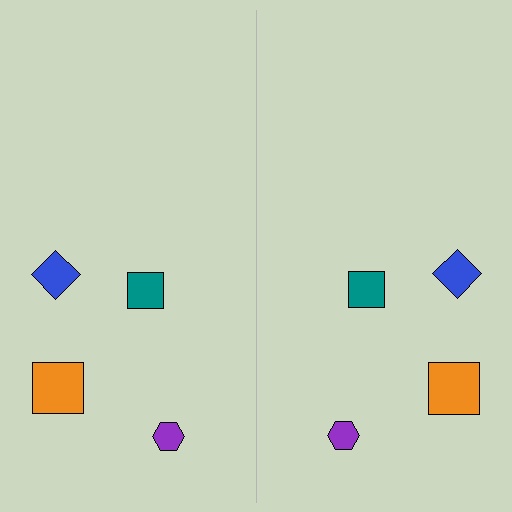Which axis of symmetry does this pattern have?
The pattern has a vertical axis of symmetry running through the center of the image.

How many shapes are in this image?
There are 8 shapes in this image.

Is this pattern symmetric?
Yes, this pattern has bilateral (reflection) symmetry.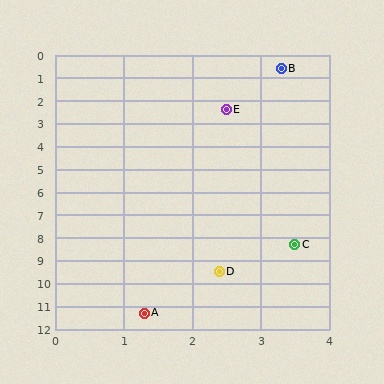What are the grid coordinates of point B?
Point B is at approximately (3.3, 0.6).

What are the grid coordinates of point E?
Point E is at approximately (2.5, 2.4).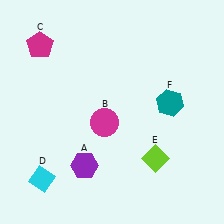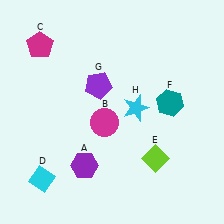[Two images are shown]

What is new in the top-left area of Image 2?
A purple pentagon (G) was added in the top-left area of Image 2.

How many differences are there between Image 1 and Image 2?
There are 2 differences between the two images.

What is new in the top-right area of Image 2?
A cyan star (H) was added in the top-right area of Image 2.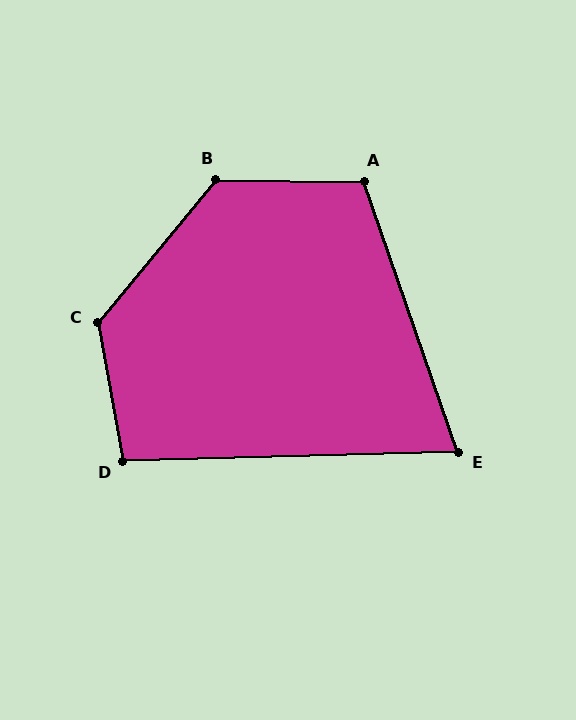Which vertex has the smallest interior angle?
E, at approximately 72 degrees.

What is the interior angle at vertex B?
Approximately 129 degrees (obtuse).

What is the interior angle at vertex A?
Approximately 110 degrees (obtuse).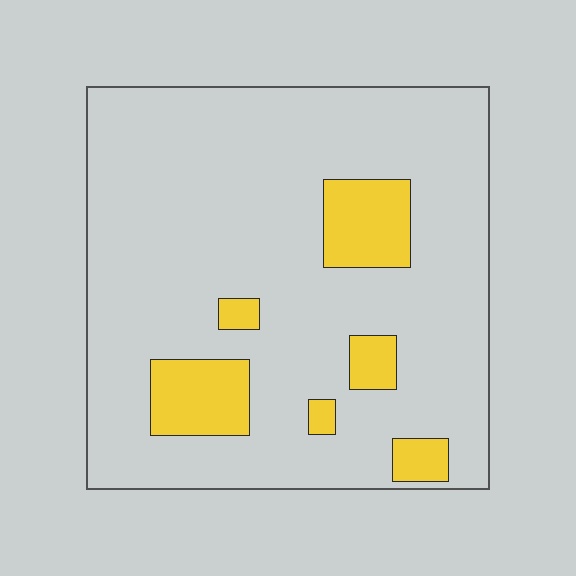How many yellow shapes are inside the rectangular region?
6.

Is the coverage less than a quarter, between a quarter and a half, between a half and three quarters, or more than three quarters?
Less than a quarter.